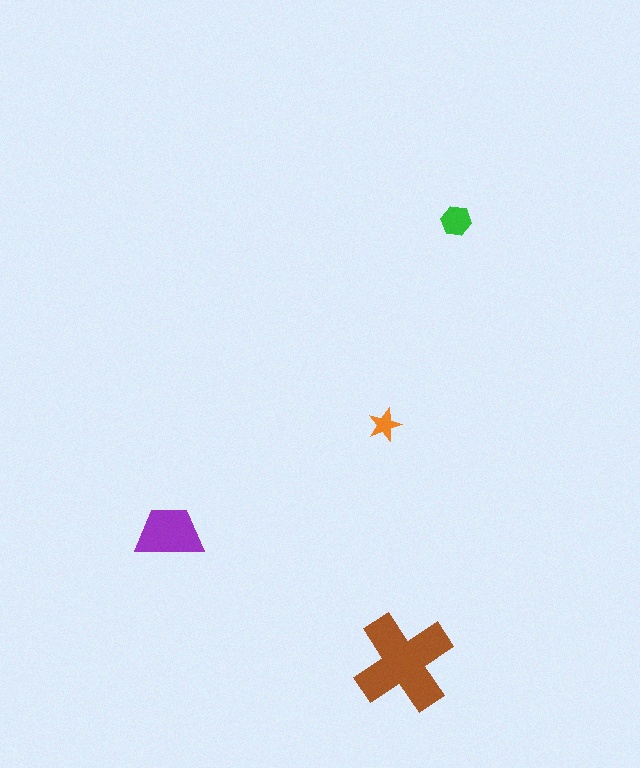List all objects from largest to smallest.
The brown cross, the purple trapezoid, the green hexagon, the orange star.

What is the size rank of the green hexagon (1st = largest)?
3rd.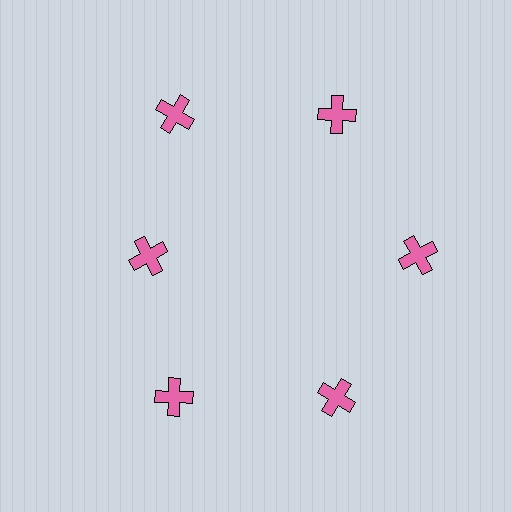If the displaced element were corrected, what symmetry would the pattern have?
It would have 6-fold rotational symmetry — the pattern would map onto itself every 60 degrees.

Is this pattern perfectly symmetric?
No. The 6 pink crosses are arranged in a ring, but one element near the 9 o'clock position is pulled inward toward the center, breaking the 6-fold rotational symmetry.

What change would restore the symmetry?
The symmetry would be restored by moving it outward, back onto the ring so that all 6 crosses sit at equal angles and equal distance from the center.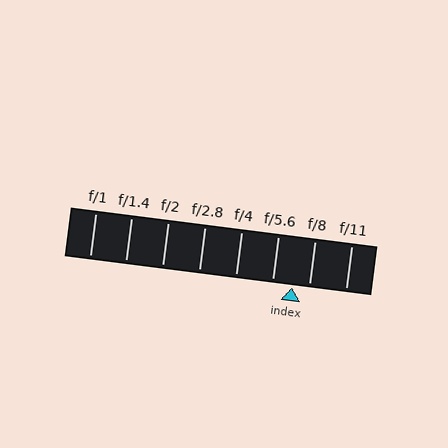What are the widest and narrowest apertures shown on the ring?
The widest aperture shown is f/1 and the narrowest is f/11.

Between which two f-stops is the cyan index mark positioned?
The index mark is between f/5.6 and f/8.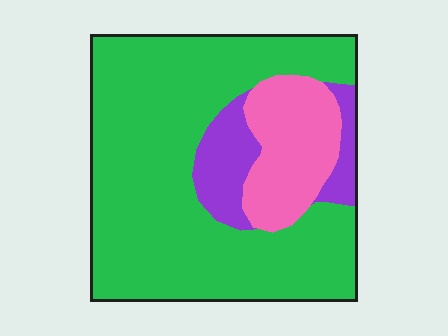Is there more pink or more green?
Green.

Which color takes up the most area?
Green, at roughly 70%.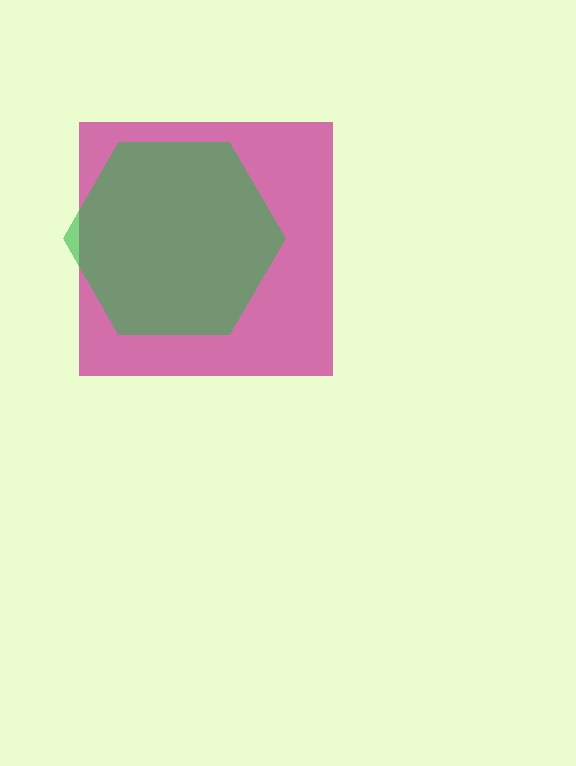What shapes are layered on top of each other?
The layered shapes are: a magenta square, a green hexagon.